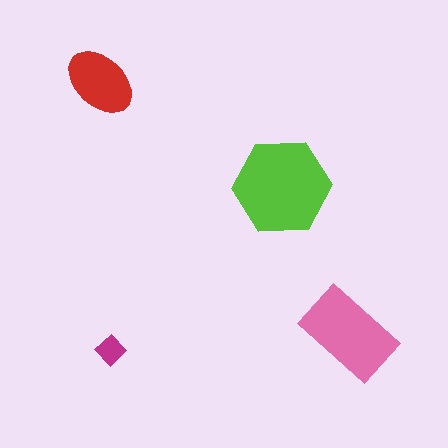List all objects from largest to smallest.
The lime hexagon, the pink rectangle, the red ellipse, the magenta diamond.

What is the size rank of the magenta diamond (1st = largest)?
4th.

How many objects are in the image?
There are 4 objects in the image.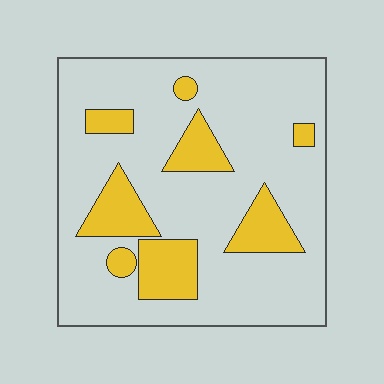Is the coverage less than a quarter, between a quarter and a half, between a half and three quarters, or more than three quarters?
Less than a quarter.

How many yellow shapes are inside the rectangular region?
8.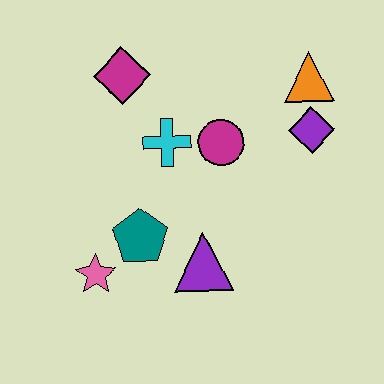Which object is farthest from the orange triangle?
The pink star is farthest from the orange triangle.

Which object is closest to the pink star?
The teal pentagon is closest to the pink star.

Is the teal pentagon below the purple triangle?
No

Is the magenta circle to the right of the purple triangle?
Yes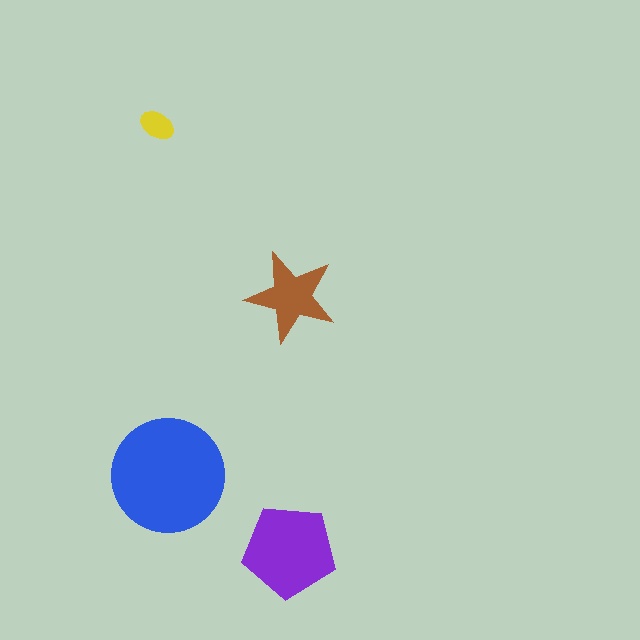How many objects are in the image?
There are 4 objects in the image.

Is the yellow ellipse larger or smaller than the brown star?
Smaller.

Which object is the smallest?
The yellow ellipse.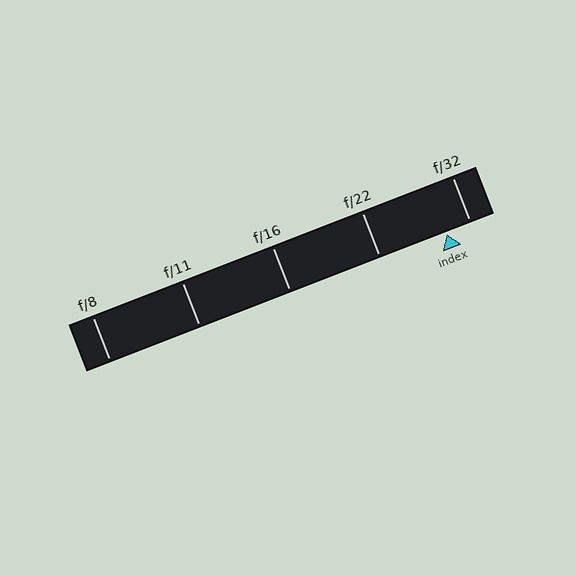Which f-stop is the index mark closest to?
The index mark is closest to f/32.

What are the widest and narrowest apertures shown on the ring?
The widest aperture shown is f/8 and the narrowest is f/32.